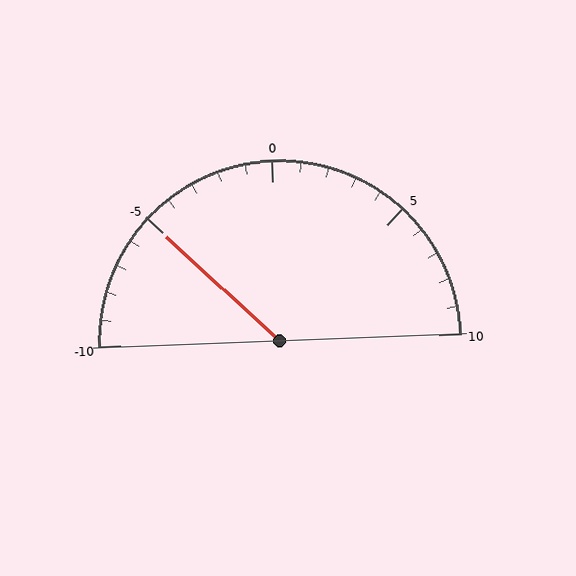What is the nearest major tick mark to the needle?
The nearest major tick mark is -5.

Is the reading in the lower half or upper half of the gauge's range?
The reading is in the lower half of the range (-10 to 10).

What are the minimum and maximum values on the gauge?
The gauge ranges from -10 to 10.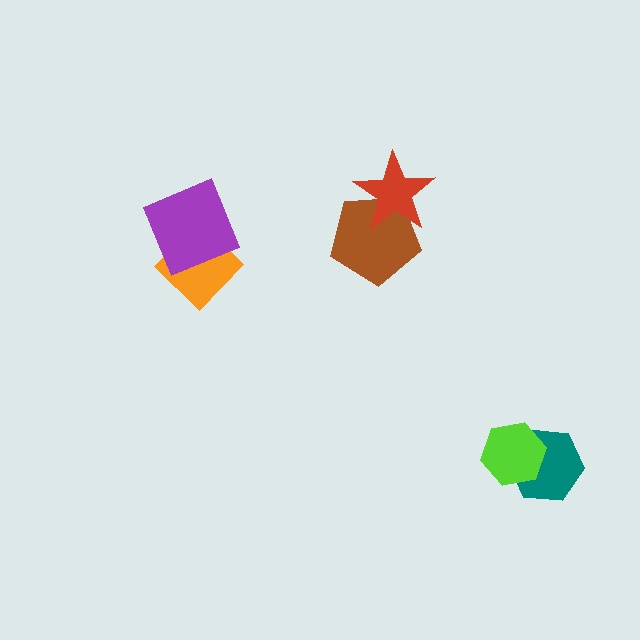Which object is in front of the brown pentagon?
The red star is in front of the brown pentagon.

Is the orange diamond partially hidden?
Yes, it is partially covered by another shape.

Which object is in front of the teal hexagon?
The lime hexagon is in front of the teal hexagon.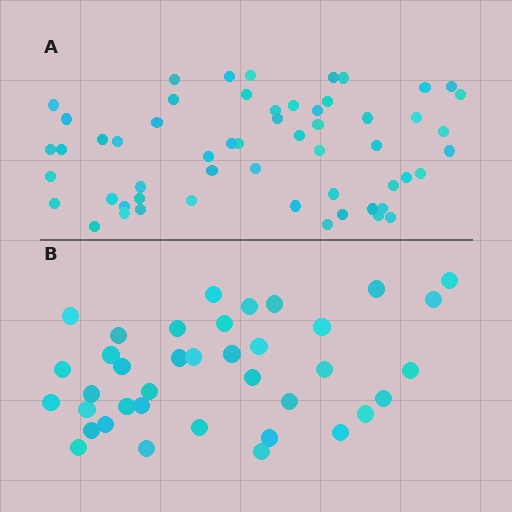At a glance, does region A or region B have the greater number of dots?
Region A (the top region) has more dots.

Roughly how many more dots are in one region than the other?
Region A has approximately 20 more dots than region B.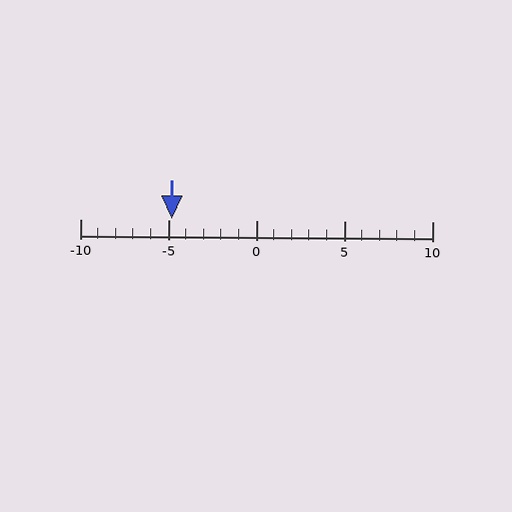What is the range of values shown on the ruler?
The ruler shows values from -10 to 10.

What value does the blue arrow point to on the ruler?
The blue arrow points to approximately -5.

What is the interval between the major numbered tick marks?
The major tick marks are spaced 5 units apart.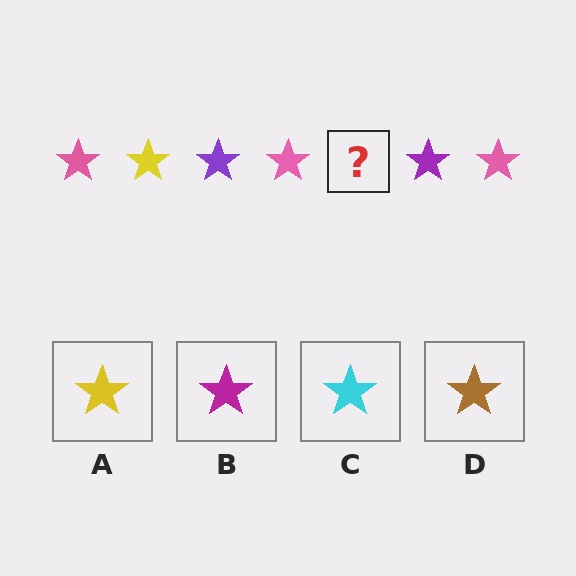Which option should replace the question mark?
Option A.